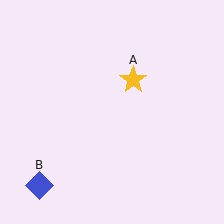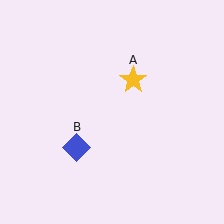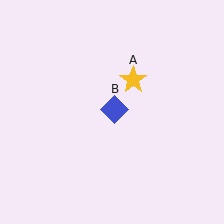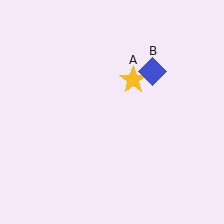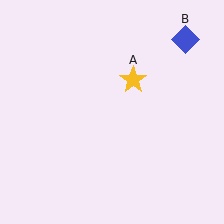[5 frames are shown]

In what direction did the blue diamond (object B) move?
The blue diamond (object B) moved up and to the right.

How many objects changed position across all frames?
1 object changed position: blue diamond (object B).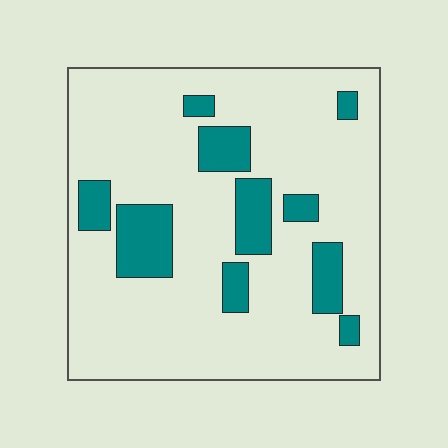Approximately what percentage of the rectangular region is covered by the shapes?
Approximately 20%.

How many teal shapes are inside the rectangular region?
10.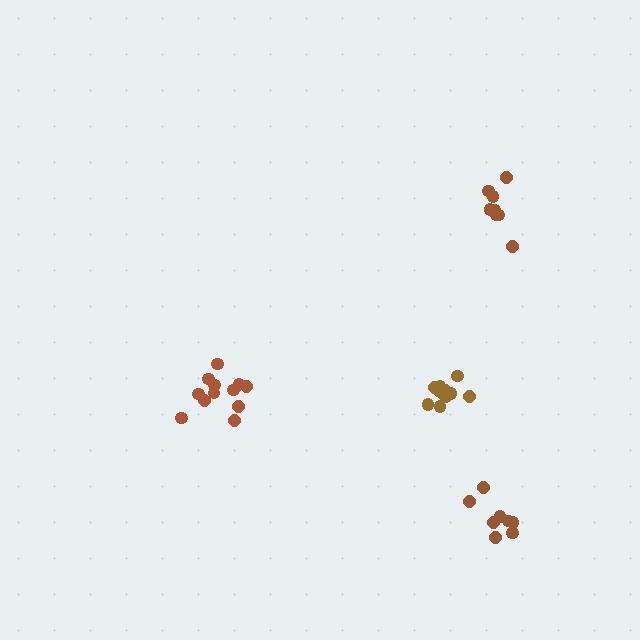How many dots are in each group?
Group 1: 11 dots, Group 2: 12 dots, Group 3: 8 dots, Group 4: 8 dots (39 total).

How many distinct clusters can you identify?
There are 4 distinct clusters.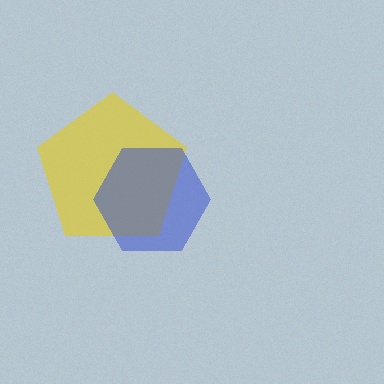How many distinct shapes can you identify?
There are 2 distinct shapes: a yellow pentagon, a blue hexagon.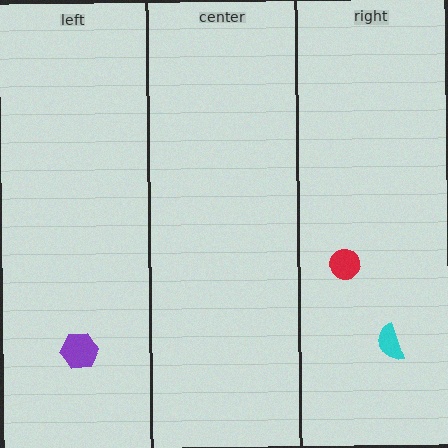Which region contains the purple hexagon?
The left region.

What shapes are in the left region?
The purple hexagon.